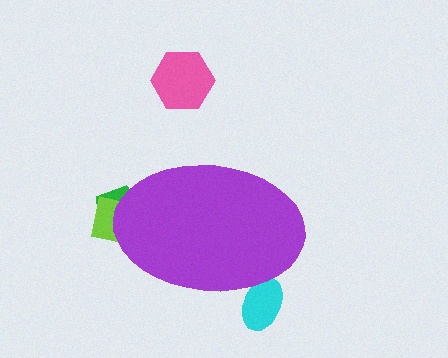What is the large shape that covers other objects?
A purple ellipse.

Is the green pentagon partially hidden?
Yes, the green pentagon is partially hidden behind the purple ellipse.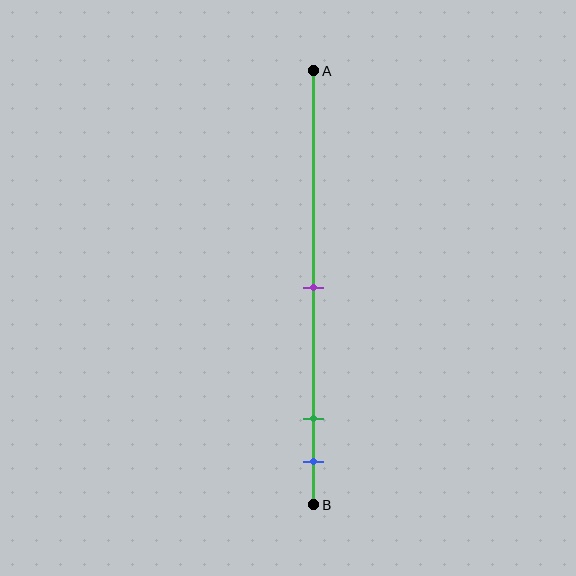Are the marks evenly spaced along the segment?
No, the marks are not evenly spaced.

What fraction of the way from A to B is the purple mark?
The purple mark is approximately 50% (0.5) of the way from A to B.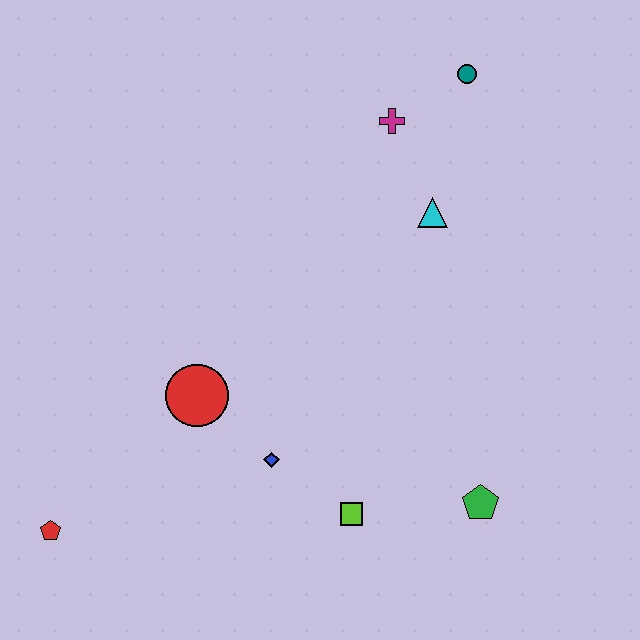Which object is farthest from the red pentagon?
The teal circle is farthest from the red pentagon.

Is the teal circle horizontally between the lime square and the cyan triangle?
No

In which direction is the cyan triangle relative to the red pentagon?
The cyan triangle is to the right of the red pentagon.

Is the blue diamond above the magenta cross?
No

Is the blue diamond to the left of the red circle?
No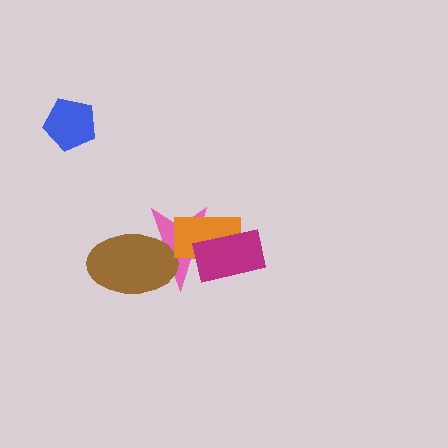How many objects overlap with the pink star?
3 objects overlap with the pink star.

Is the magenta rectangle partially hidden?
No, no other shape covers it.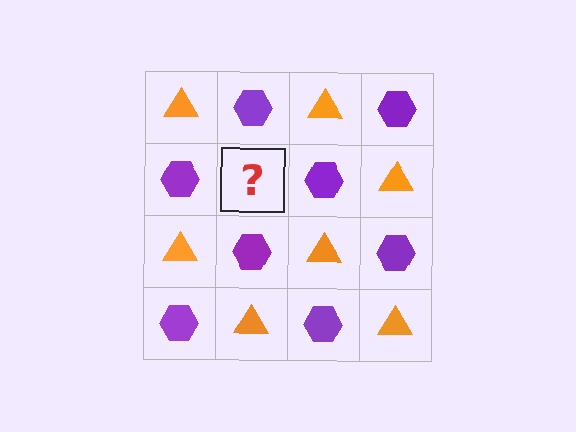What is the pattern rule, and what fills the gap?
The rule is that it alternates orange triangle and purple hexagon in a checkerboard pattern. The gap should be filled with an orange triangle.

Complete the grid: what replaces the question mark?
The question mark should be replaced with an orange triangle.